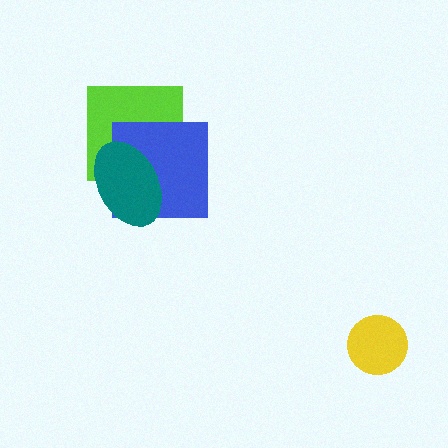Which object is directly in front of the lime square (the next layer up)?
The blue square is directly in front of the lime square.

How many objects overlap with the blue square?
2 objects overlap with the blue square.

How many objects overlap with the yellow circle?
0 objects overlap with the yellow circle.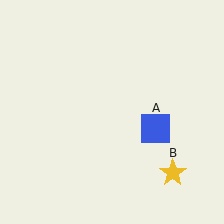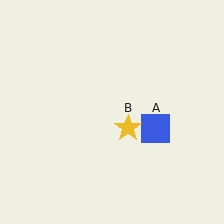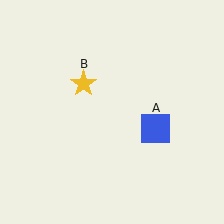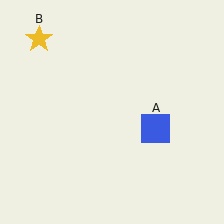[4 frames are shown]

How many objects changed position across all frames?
1 object changed position: yellow star (object B).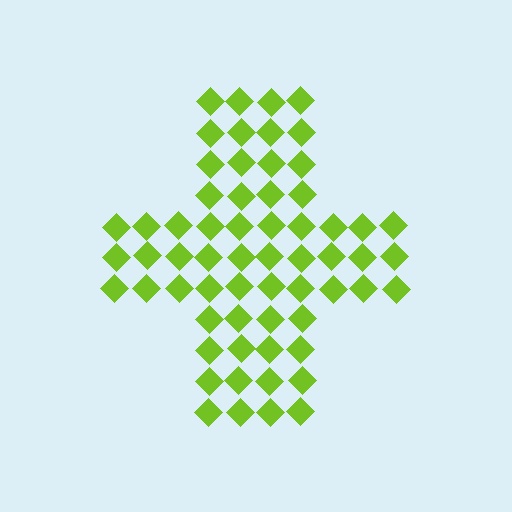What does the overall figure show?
The overall figure shows a cross.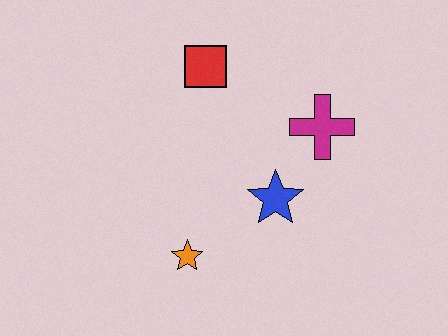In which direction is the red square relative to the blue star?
The red square is above the blue star.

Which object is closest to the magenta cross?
The blue star is closest to the magenta cross.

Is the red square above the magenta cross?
Yes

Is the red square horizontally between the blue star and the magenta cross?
No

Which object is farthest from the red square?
The orange star is farthest from the red square.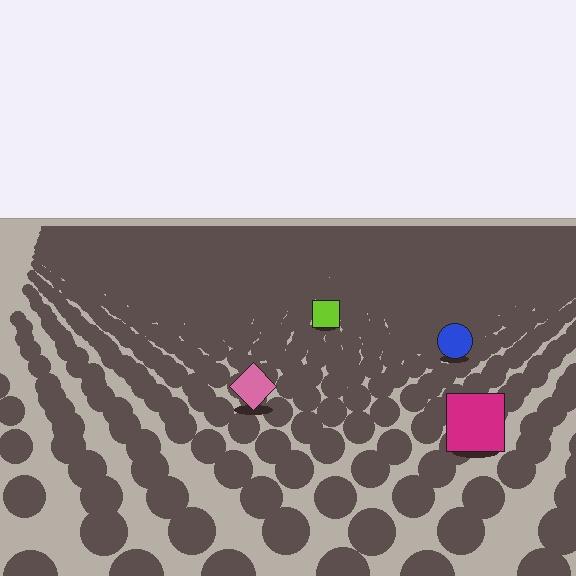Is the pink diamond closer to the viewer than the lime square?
Yes. The pink diamond is closer — you can tell from the texture gradient: the ground texture is coarser near it.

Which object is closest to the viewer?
The magenta square is closest. The texture marks near it are larger and more spread out.